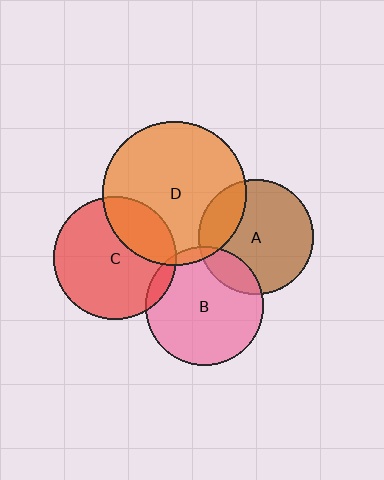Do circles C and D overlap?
Yes.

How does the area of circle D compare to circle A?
Approximately 1.6 times.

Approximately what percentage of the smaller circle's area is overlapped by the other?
Approximately 25%.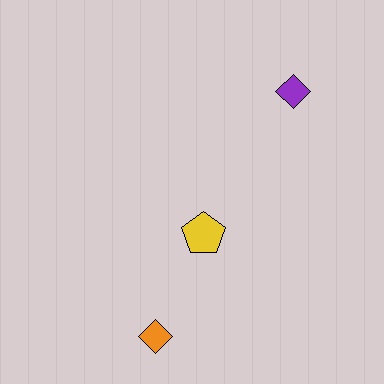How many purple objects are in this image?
There is 1 purple object.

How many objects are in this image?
There are 3 objects.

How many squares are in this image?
There are no squares.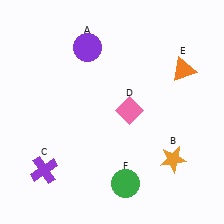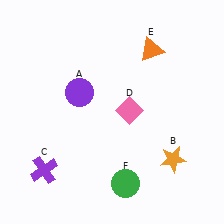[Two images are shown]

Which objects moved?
The objects that moved are: the purple circle (A), the orange triangle (E).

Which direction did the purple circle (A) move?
The purple circle (A) moved down.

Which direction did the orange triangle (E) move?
The orange triangle (E) moved left.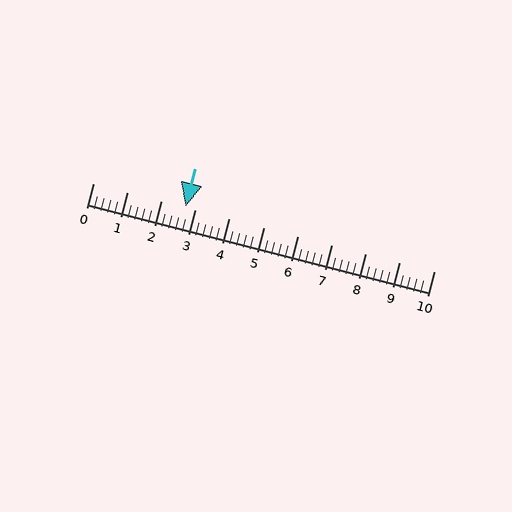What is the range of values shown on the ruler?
The ruler shows values from 0 to 10.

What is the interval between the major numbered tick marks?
The major tick marks are spaced 1 units apart.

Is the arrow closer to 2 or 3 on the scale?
The arrow is closer to 3.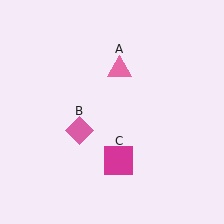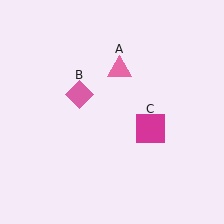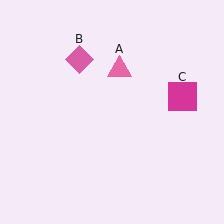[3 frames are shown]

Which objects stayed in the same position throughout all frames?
Pink triangle (object A) remained stationary.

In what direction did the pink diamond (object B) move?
The pink diamond (object B) moved up.